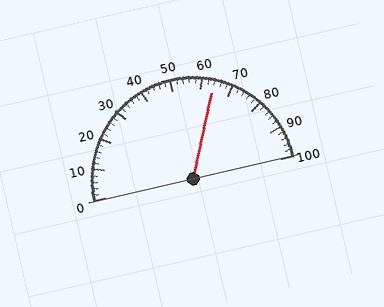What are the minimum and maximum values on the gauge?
The gauge ranges from 0 to 100.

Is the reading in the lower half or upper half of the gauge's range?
The reading is in the upper half of the range (0 to 100).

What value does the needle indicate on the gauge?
The needle indicates approximately 64.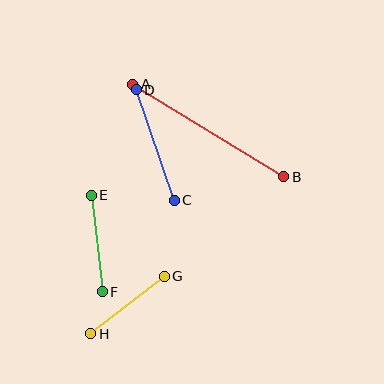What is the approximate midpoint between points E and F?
The midpoint is at approximately (97, 243) pixels.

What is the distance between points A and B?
The distance is approximately 177 pixels.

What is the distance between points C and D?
The distance is approximately 117 pixels.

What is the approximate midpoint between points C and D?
The midpoint is at approximately (155, 145) pixels.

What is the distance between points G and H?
The distance is approximately 93 pixels.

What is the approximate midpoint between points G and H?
The midpoint is at approximately (128, 305) pixels.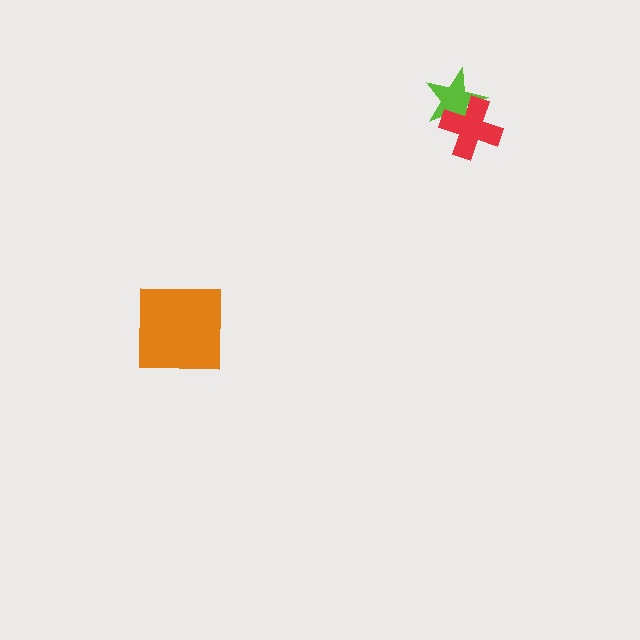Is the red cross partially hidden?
No, no other shape covers it.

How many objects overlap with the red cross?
1 object overlaps with the red cross.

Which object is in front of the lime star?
The red cross is in front of the lime star.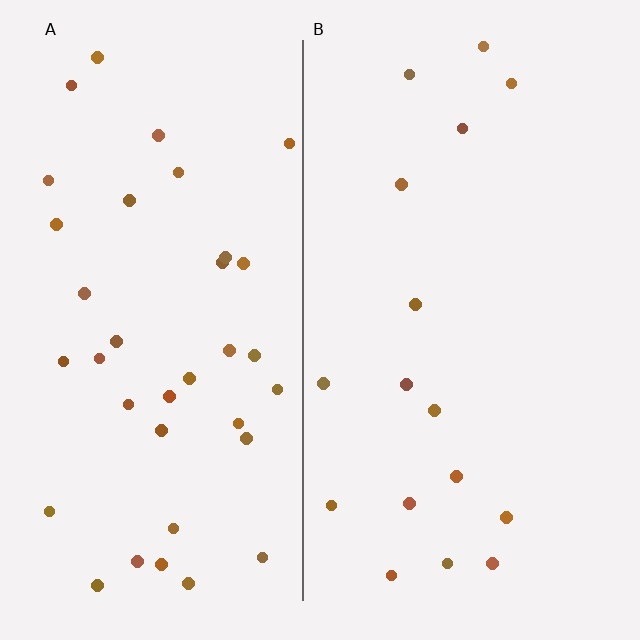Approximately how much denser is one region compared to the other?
Approximately 2.2× — region A over region B.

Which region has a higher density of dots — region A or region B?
A (the left).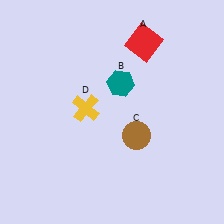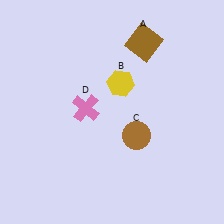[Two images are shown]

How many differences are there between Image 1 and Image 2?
There are 3 differences between the two images.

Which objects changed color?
A changed from red to brown. B changed from teal to yellow. D changed from yellow to pink.